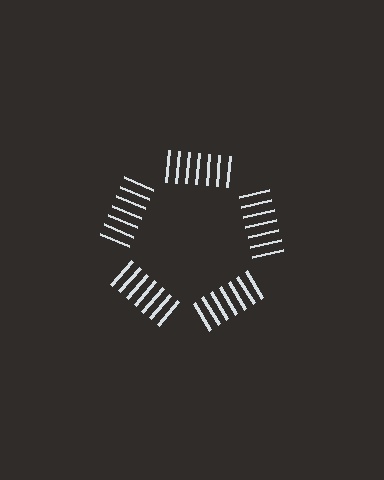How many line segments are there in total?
35 — 7 along each of the 5 edges.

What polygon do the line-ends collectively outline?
An illusory pentagon — the line segments terminate on its edges but no continuous stroke is drawn.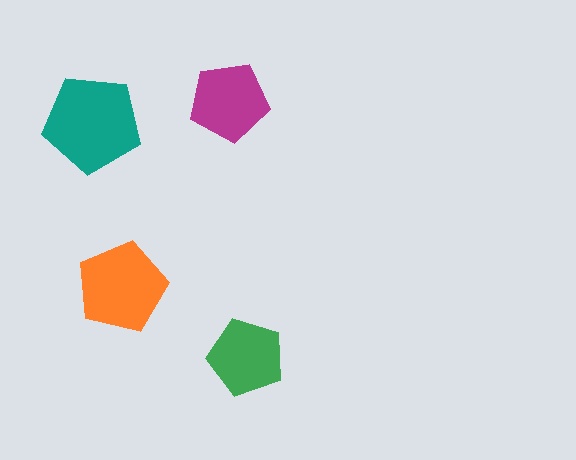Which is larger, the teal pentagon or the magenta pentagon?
The teal one.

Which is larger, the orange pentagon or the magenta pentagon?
The orange one.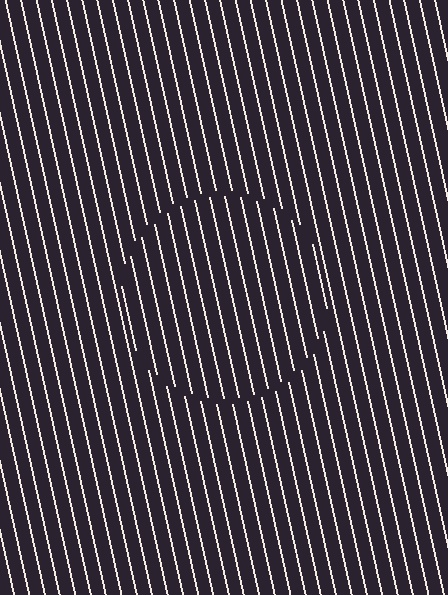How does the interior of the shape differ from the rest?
The interior of the shape contains the same grating, shifted by half a period — the contour is defined by the phase discontinuity where line-ends from the inner and outer gratings abut.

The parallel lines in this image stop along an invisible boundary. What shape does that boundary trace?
An illusory circle. The interior of the shape contains the same grating, shifted by half a period — the contour is defined by the phase discontinuity where line-ends from the inner and outer gratings abut.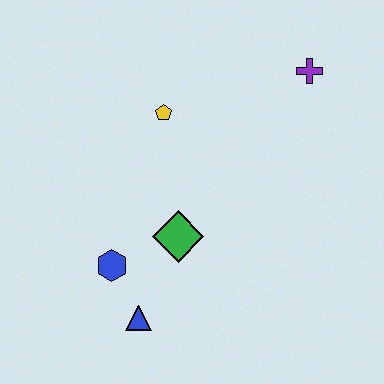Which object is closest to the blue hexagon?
The blue triangle is closest to the blue hexagon.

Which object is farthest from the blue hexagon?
The purple cross is farthest from the blue hexagon.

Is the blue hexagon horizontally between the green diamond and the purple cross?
No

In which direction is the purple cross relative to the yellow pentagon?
The purple cross is to the right of the yellow pentagon.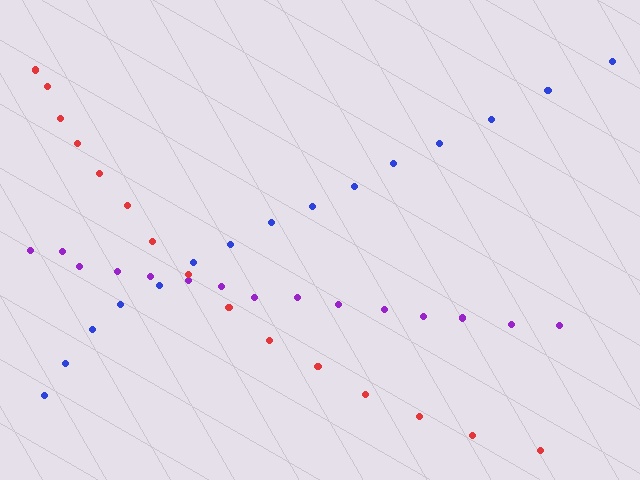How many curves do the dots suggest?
There are 3 distinct paths.